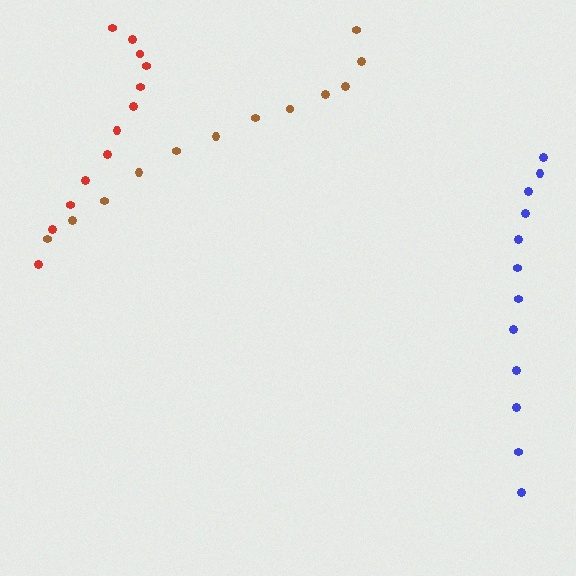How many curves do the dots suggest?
There are 3 distinct paths.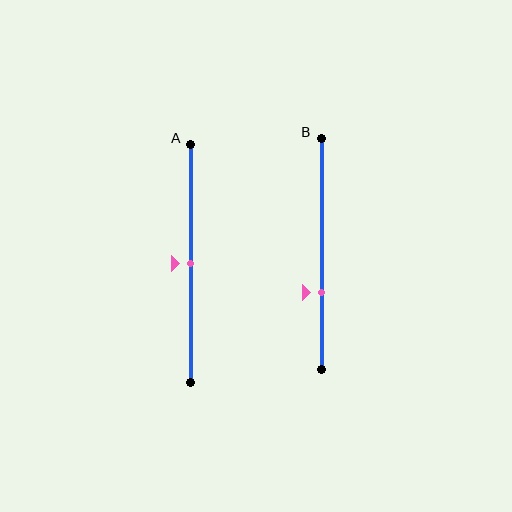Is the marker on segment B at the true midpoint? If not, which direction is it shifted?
No, the marker on segment B is shifted downward by about 17% of the segment length.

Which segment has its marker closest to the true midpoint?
Segment A has its marker closest to the true midpoint.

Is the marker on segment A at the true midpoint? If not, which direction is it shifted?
Yes, the marker on segment A is at the true midpoint.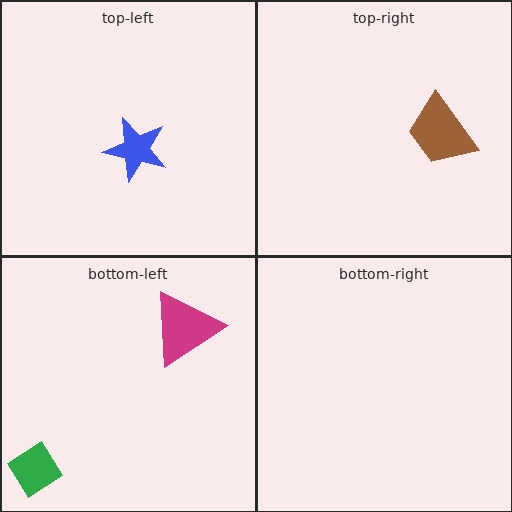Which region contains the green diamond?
The bottom-left region.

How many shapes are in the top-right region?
1.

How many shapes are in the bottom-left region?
2.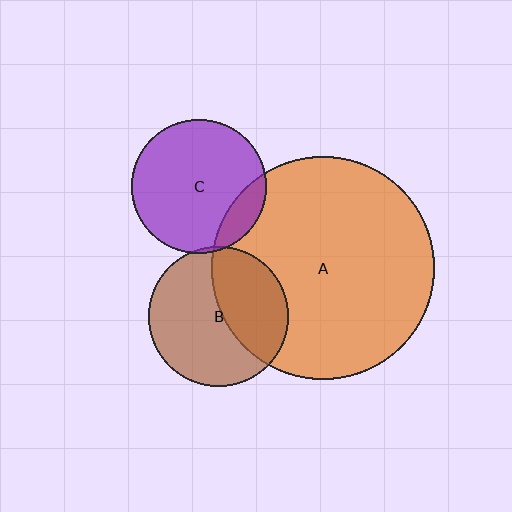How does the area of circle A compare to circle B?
Approximately 2.5 times.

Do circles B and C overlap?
Yes.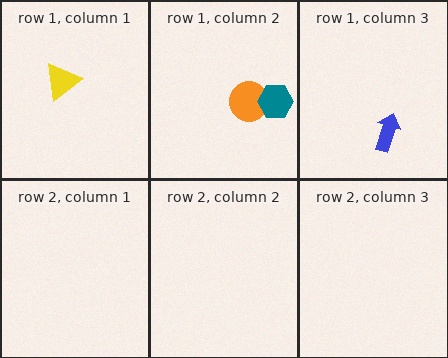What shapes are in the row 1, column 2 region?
The orange circle, the teal hexagon.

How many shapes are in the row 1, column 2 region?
2.